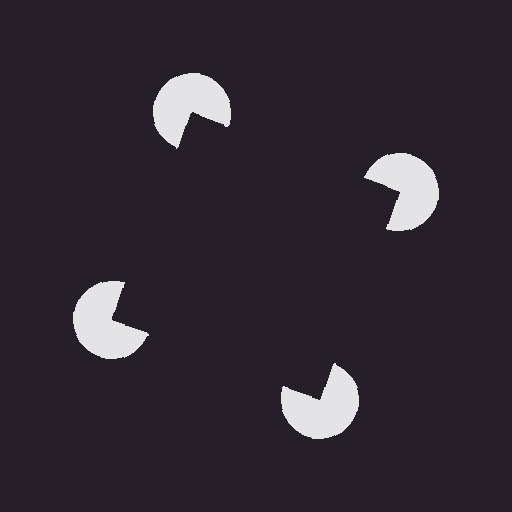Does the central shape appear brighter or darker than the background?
It typically appears slightly darker than the background, even though no actual brightness change is drawn.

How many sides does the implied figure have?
4 sides.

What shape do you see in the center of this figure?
An illusory square — its edges are inferred from the aligned wedge cuts in the pac-man discs, not physically drawn.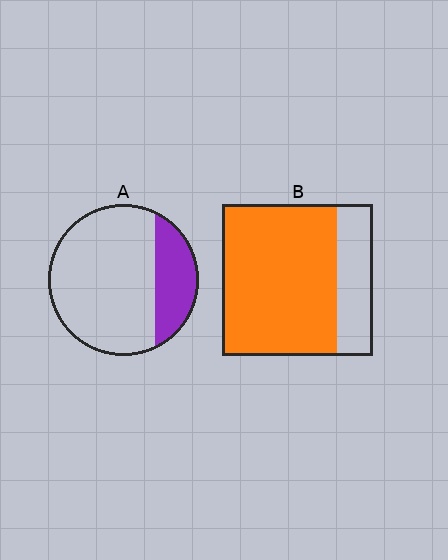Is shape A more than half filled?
No.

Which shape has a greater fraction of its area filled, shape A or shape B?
Shape B.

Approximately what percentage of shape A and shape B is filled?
A is approximately 25% and B is approximately 75%.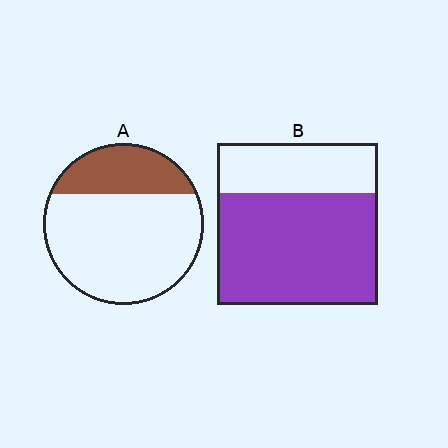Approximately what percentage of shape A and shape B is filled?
A is approximately 25% and B is approximately 70%.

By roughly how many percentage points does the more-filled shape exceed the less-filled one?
By roughly 40 percentage points (B over A).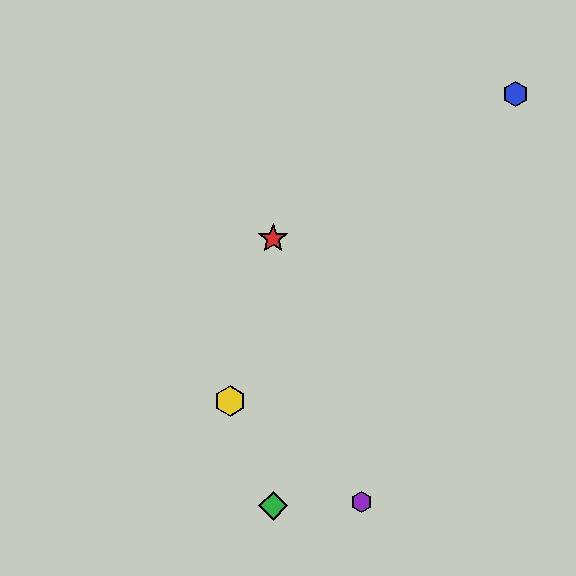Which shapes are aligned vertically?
The red star, the green diamond are aligned vertically.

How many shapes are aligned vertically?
2 shapes (the red star, the green diamond) are aligned vertically.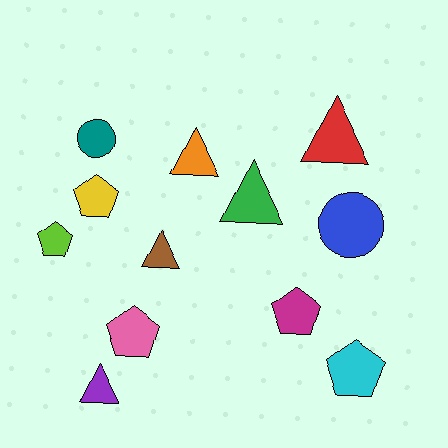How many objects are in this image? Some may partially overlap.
There are 12 objects.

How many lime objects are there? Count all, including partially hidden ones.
There is 1 lime object.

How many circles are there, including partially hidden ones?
There are 2 circles.